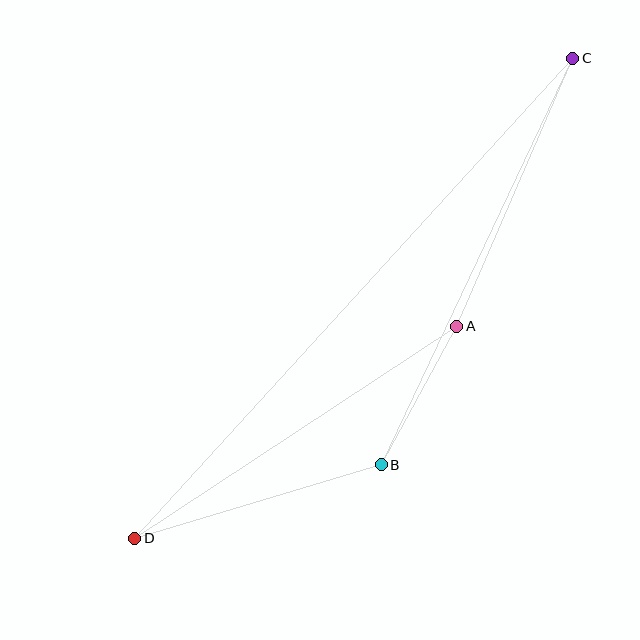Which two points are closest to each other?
Points A and B are closest to each other.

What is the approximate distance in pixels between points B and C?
The distance between B and C is approximately 449 pixels.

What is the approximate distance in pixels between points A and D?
The distance between A and D is approximately 385 pixels.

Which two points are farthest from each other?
Points C and D are farthest from each other.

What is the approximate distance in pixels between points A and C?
The distance between A and C is approximately 292 pixels.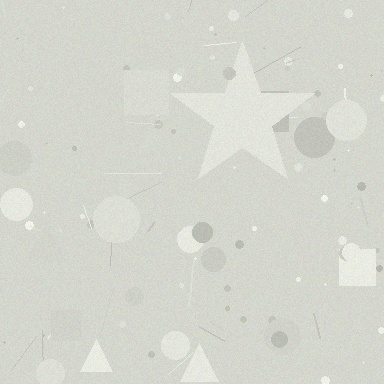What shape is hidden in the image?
A star is hidden in the image.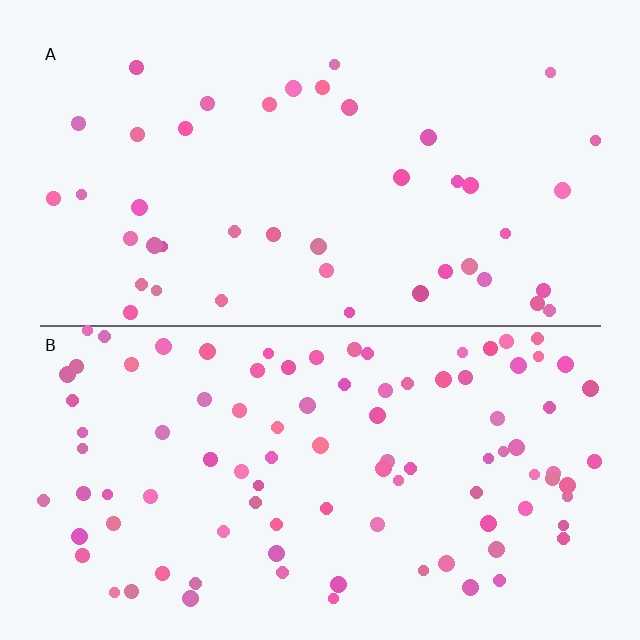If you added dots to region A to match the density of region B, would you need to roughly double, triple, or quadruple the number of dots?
Approximately double.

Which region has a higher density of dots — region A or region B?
B (the bottom).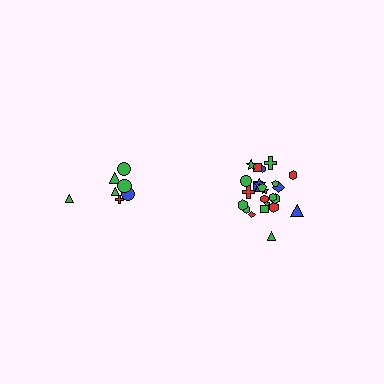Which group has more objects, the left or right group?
The right group.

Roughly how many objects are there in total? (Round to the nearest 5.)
Roughly 30 objects in total.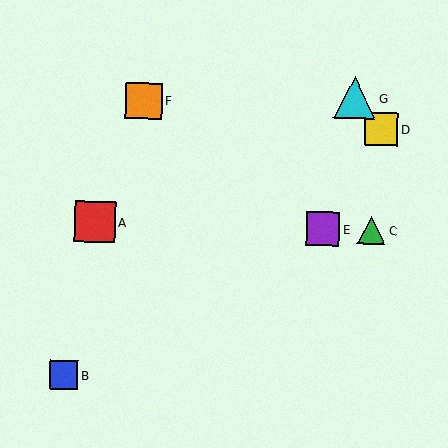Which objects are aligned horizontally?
Objects A, C, E are aligned horizontally.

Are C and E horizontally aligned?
Yes, both are at y≈230.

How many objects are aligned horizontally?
3 objects (A, C, E) are aligned horizontally.